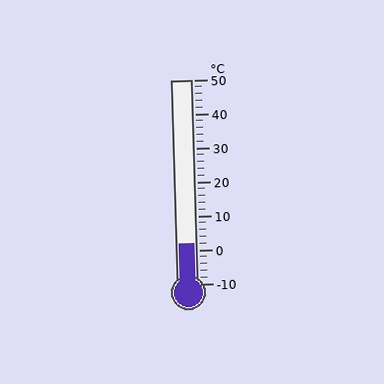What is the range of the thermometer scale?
The thermometer scale ranges from -10°C to 50°C.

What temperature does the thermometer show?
The thermometer shows approximately 2°C.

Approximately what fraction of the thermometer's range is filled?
The thermometer is filled to approximately 20% of its range.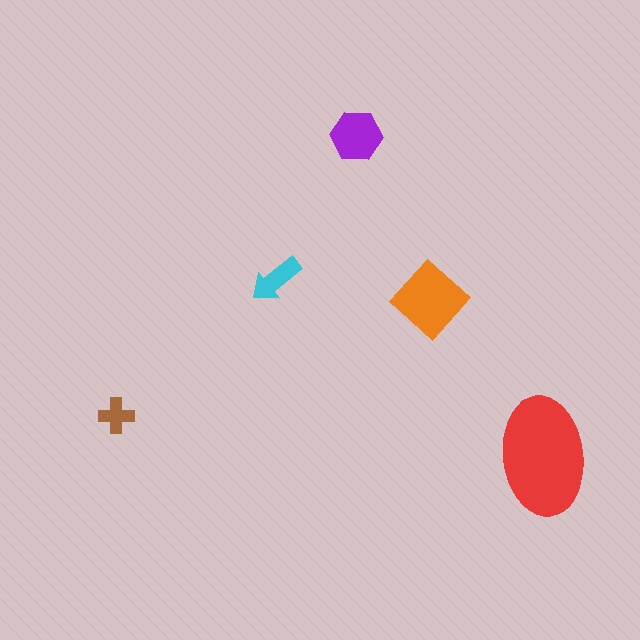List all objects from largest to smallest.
The red ellipse, the orange diamond, the purple hexagon, the cyan arrow, the brown cross.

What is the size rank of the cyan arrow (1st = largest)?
4th.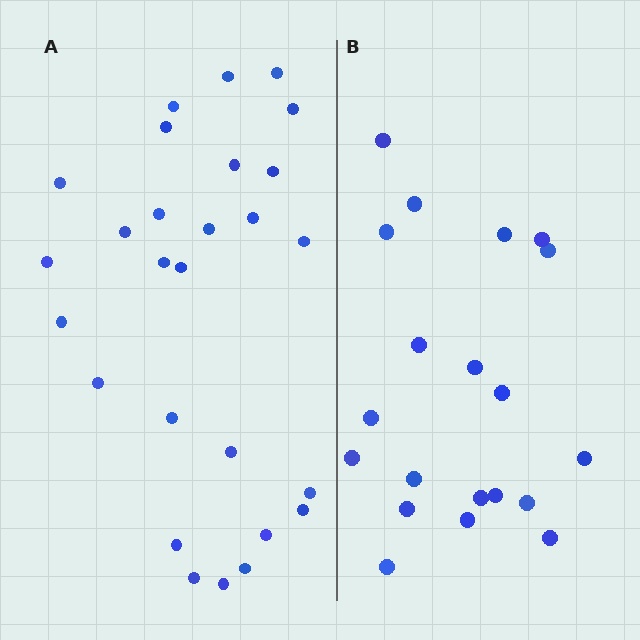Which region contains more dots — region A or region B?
Region A (the left region) has more dots.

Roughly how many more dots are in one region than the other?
Region A has roughly 8 or so more dots than region B.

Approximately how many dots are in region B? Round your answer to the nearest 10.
About 20 dots.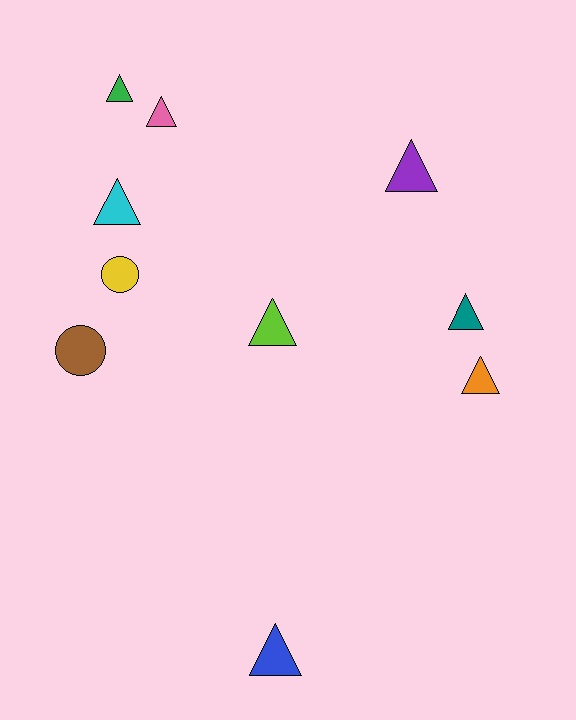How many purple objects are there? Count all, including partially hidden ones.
There is 1 purple object.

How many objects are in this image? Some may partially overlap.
There are 10 objects.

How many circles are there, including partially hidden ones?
There are 2 circles.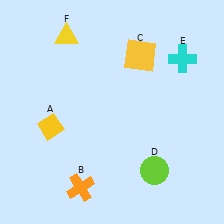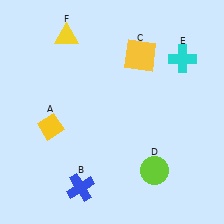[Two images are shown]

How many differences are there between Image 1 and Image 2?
There is 1 difference between the two images.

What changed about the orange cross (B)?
In Image 1, B is orange. In Image 2, it changed to blue.